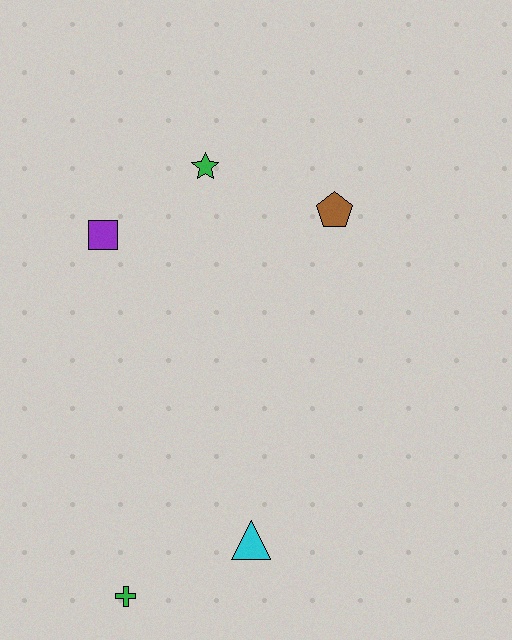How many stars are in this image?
There is 1 star.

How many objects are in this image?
There are 5 objects.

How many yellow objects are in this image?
There are no yellow objects.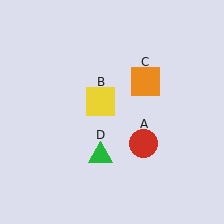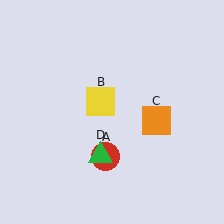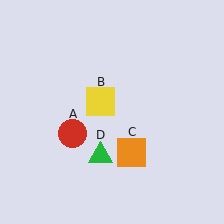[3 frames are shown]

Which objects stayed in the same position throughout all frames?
Yellow square (object B) and green triangle (object D) remained stationary.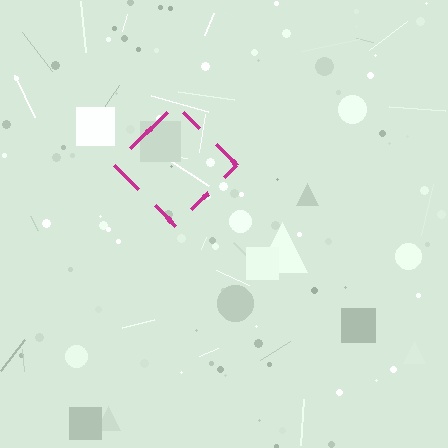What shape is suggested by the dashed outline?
The dashed outline suggests a diamond.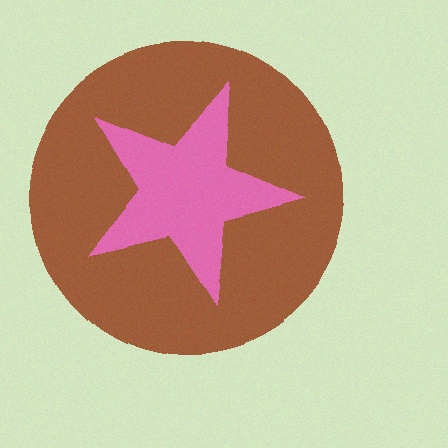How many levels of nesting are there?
2.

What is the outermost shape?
The brown circle.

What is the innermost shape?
The pink star.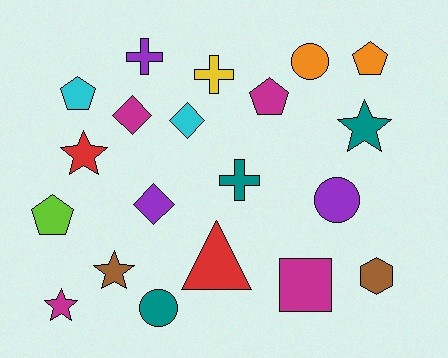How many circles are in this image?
There are 3 circles.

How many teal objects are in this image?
There are 3 teal objects.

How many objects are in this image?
There are 20 objects.